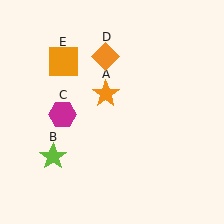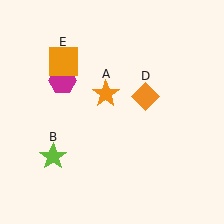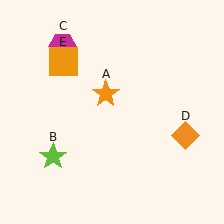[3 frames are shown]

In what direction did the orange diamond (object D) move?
The orange diamond (object D) moved down and to the right.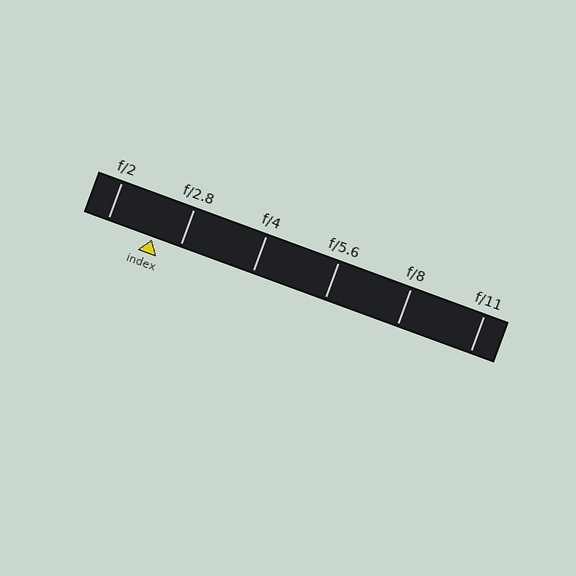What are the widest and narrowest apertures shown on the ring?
The widest aperture shown is f/2 and the narrowest is f/11.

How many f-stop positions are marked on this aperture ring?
There are 6 f-stop positions marked.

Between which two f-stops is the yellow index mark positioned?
The index mark is between f/2 and f/2.8.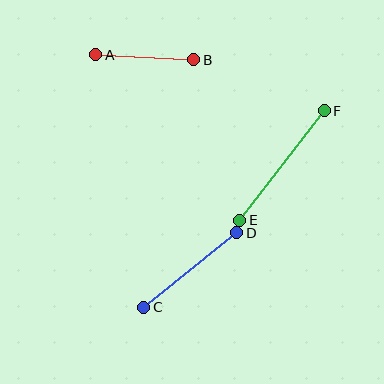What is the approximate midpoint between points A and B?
The midpoint is at approximately (145, 57) pixels.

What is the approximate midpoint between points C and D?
The midpoint is at approximately (190, 270) pixels.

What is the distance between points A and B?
The distance is approximately 98 pixels.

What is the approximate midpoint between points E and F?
The midpoint is at approximately (282, 166) pixels.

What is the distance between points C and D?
The distance is approximately 119 pixels.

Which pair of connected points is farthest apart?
Points E and F are farthest apart.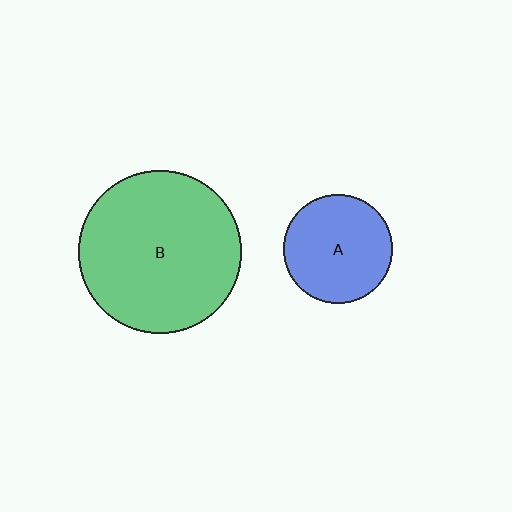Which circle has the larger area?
Circle B (green).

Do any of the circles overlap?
No, none of the circles overlap.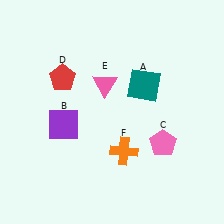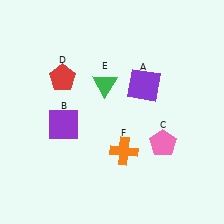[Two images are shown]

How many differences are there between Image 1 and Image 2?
There are 2 differences between the two images.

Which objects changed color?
A changed from teal to purple. E changed from pink to green.